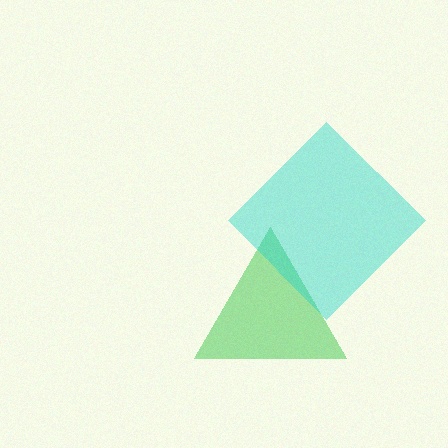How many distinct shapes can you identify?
There are 2 distinct shapes: a green triangle, a cyan diamond.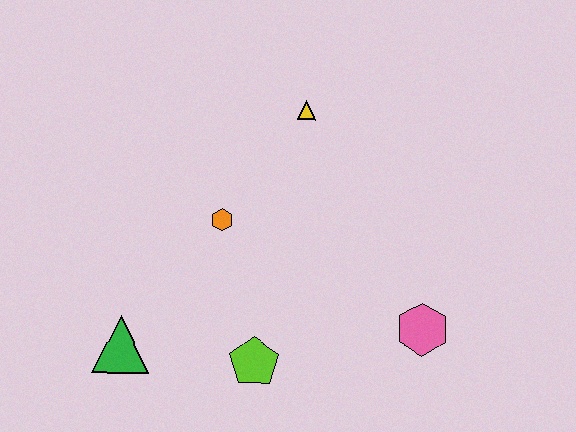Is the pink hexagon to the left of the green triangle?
No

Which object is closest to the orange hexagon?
The yellow triangle is closest to the orange hexagon.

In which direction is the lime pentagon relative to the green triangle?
The lime pentagon is to the right of the green triangle.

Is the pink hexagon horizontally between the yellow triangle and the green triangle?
No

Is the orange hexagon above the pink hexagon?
Yes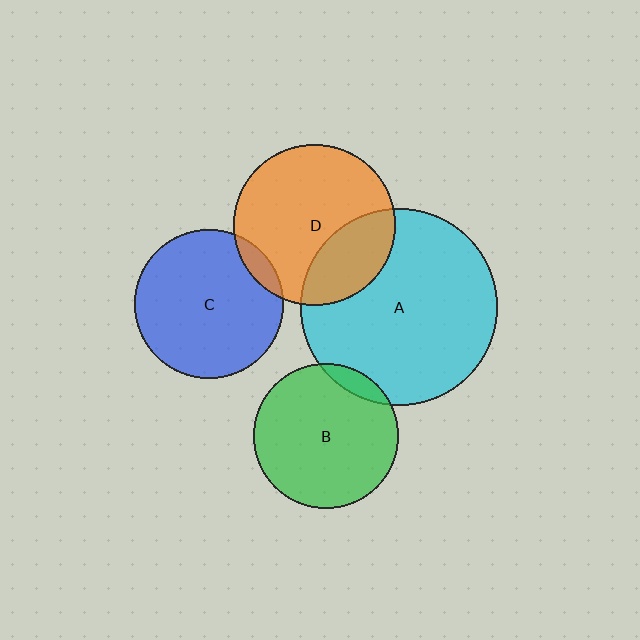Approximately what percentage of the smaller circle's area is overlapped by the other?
Approximately 5%.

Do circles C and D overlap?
Yes.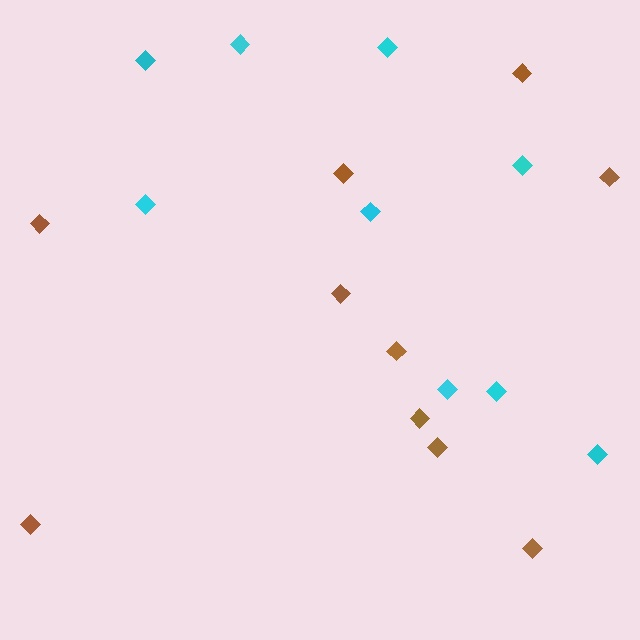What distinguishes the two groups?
There are 2 groups: one group of brown diamonds (10) and one group of cyan diamonds (9).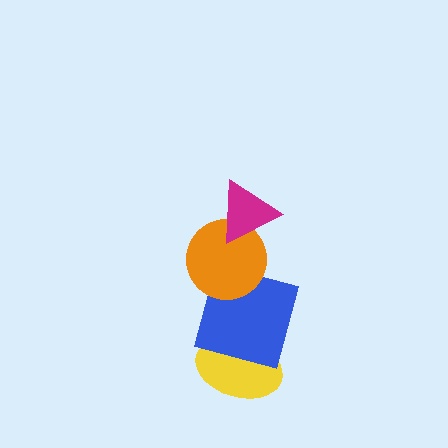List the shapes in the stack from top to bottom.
From top to bottom: the magenta triangle, the orange circle, the blue square, the yellow ellipse.